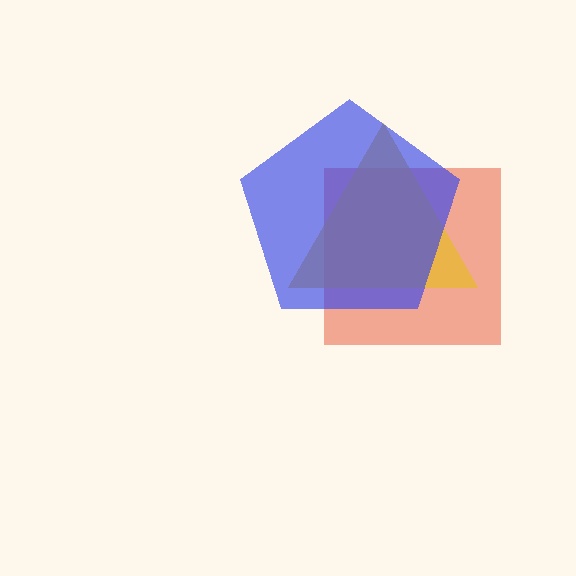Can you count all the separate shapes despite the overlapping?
Yes, there are 3 separate shapes.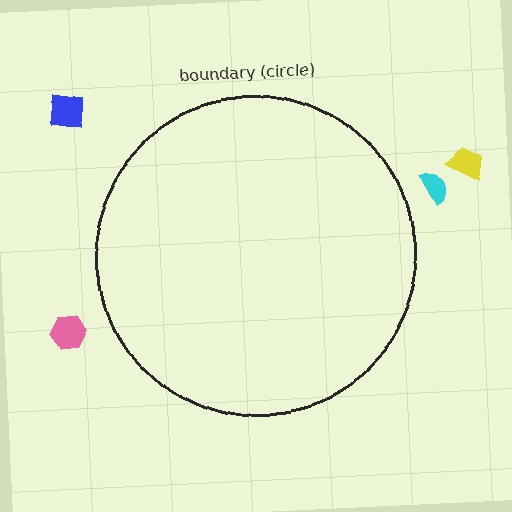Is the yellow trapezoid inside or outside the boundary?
Outside.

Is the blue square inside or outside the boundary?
Outside.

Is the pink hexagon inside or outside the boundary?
Outside.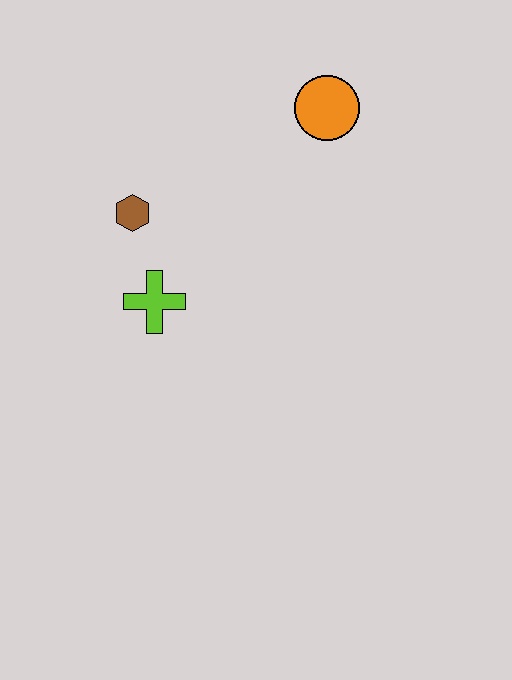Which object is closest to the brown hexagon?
The lime cross is closest to the brown hexagon.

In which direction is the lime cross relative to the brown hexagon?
The lime cross is below the brown hexagon.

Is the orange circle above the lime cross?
Yes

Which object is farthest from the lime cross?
The orange circle is farthest from the lime cross.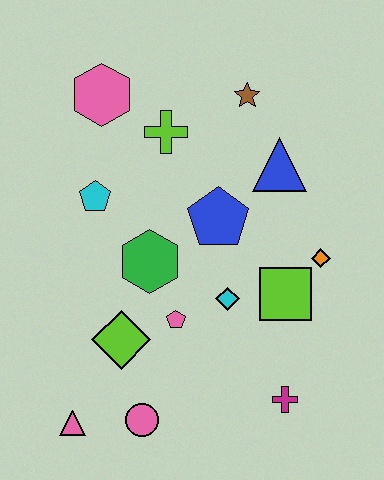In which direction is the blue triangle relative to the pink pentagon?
The blue triangle is above the pink pentagon.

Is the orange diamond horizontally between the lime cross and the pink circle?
No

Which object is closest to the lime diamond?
The pink pentagon is closest to the lime diamond.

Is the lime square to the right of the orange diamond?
No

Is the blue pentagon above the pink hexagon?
No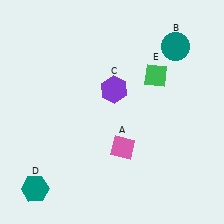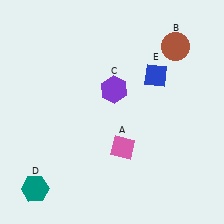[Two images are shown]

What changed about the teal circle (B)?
In Image 1, B is teal. In Image 2, it changed to brown.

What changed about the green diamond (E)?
In Image 1, E is green. In Image 2, it changed to blue.